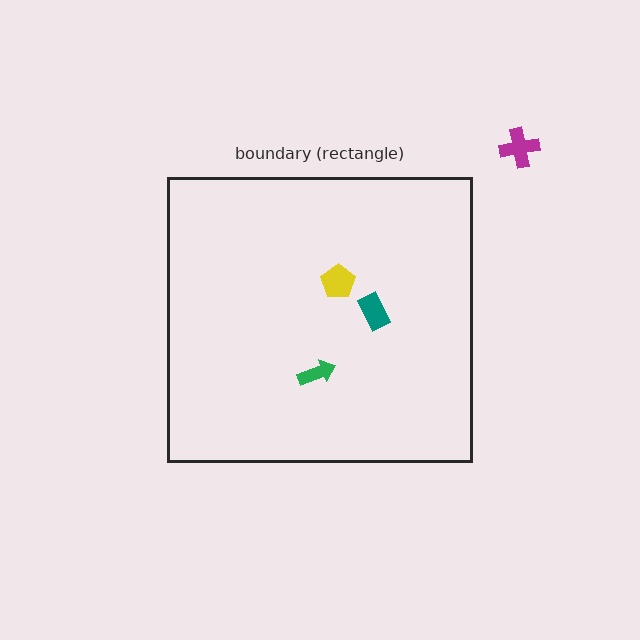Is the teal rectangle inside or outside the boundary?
Inside.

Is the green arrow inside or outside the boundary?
Inside.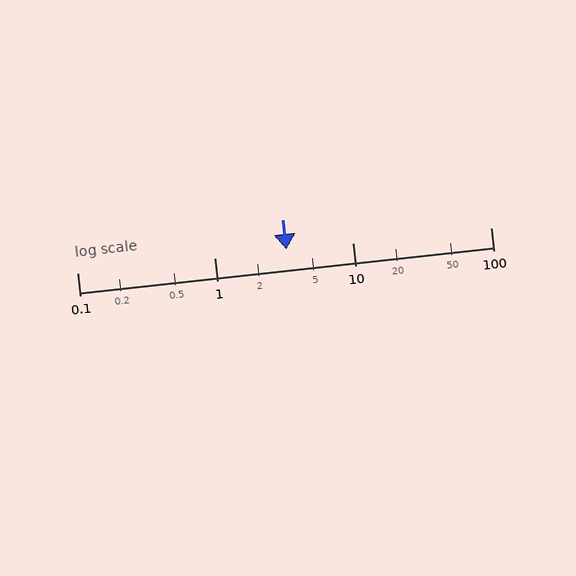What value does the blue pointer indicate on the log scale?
The pointer indicates approximately 3.3.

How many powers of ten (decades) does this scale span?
The scale spans 3 decades, from 0.1 to 100.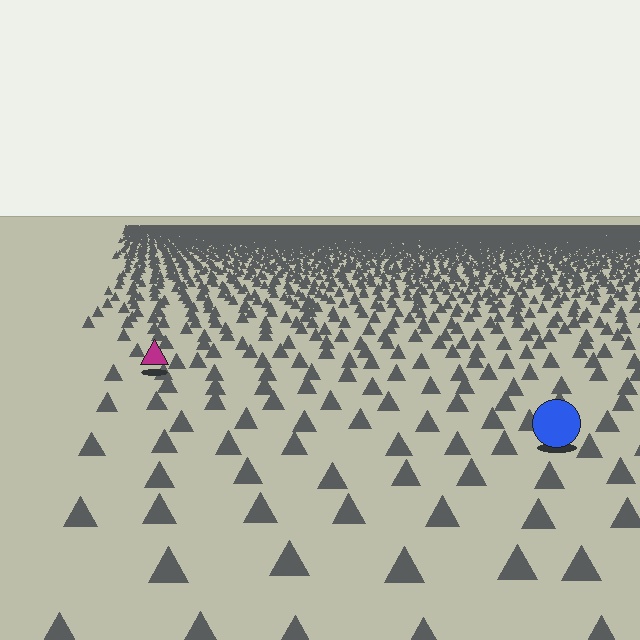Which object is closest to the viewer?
The blue circle is closest. The texture marks near it are larger and more spread out.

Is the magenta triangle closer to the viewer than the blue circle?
No. The blue circle is closer — you can tell from the texture gradient: the ground texture is coarser near it.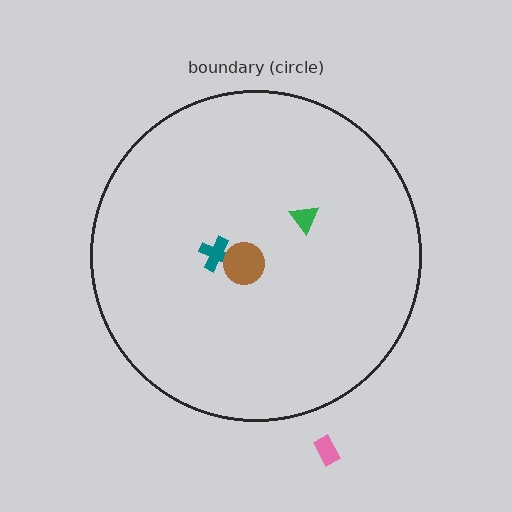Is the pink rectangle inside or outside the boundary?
Outside.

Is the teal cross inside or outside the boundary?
Inside.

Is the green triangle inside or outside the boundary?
Inside.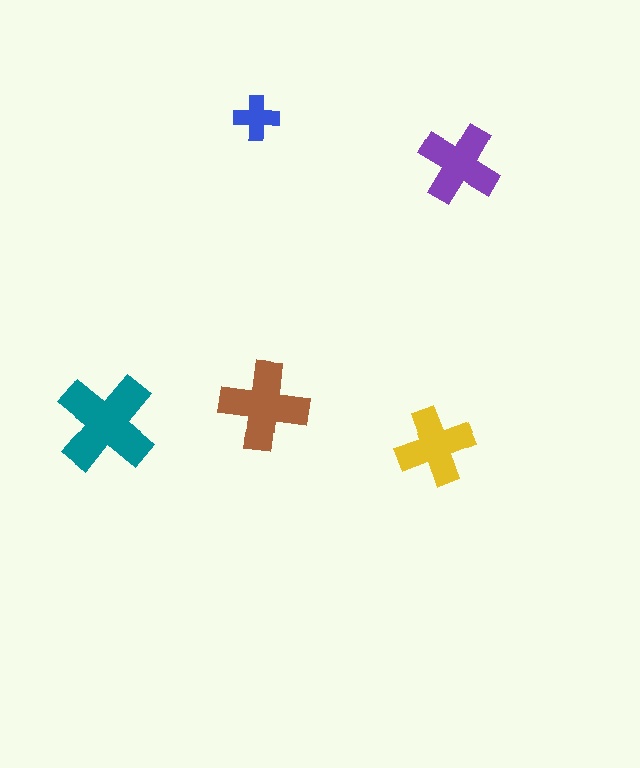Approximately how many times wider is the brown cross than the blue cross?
About 2 times wider.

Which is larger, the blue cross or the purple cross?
The purple one.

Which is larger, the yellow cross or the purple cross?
The purple one.